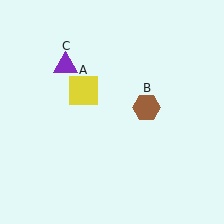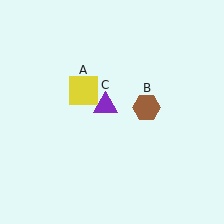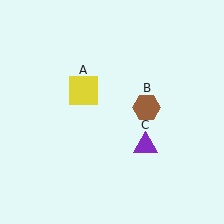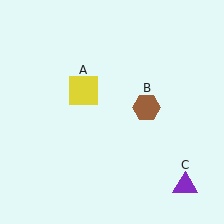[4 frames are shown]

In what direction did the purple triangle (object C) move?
The purple triangle (object C) moved down and to the right.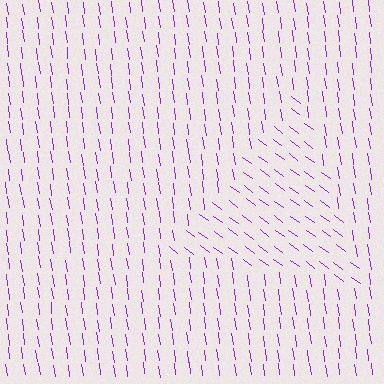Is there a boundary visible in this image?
Yes, there is a texture boundary formed by a change in line orientation.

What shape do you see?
I see a triangle.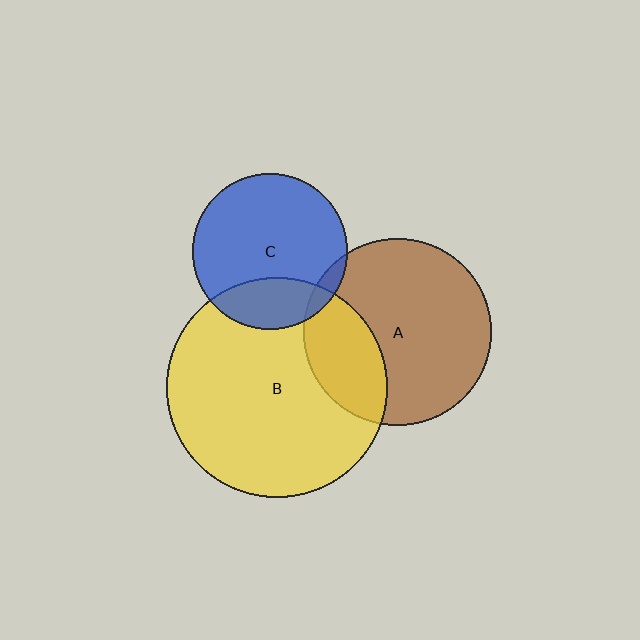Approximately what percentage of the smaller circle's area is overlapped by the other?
Approximately 25%.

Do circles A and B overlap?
Yes.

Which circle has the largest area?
Circle B (yellow).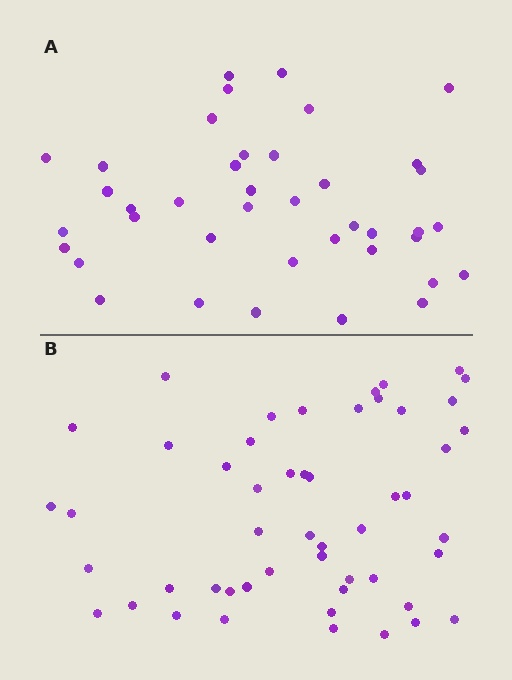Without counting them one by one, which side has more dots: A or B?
Region B (the bottom region) has more dots.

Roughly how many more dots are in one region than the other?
Region B has roughly 12 or so more dots than region A.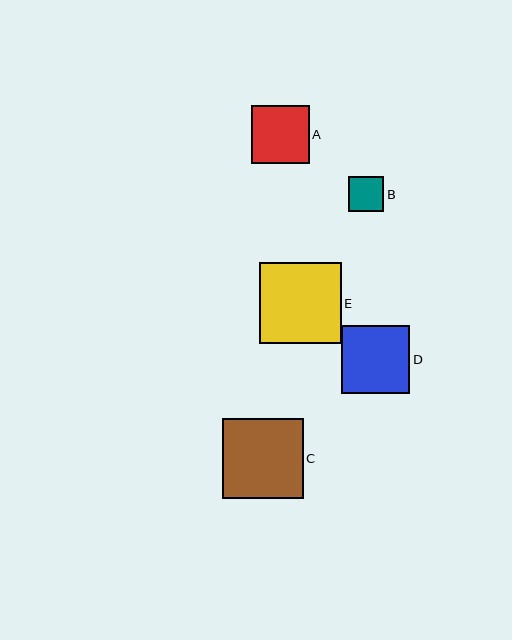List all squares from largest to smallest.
From largest to smallest: E, C, D, A, B.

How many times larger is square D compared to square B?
Square D is approximately 2.0 times the size of square B.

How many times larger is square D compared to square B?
Square D is approximately 2.0 times the size of square B.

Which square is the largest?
Square E is the largest with a size of approximately 82 pixels.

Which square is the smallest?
Square B is the smallest with a size of approximately 35 pixels.